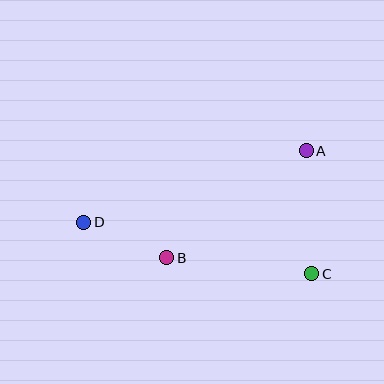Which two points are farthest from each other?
Points A and D are farthest from each other.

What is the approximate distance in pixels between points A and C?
The distance between A and C is approximately 123 pixels.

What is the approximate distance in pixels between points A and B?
The distance between A and B is approximately 176 pixels.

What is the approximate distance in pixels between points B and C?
The distance between B and C is approximately 146 pixels.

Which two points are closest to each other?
Points B and D are closest to each other.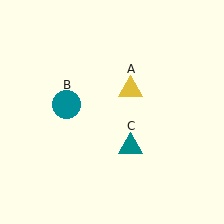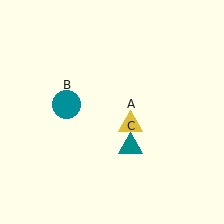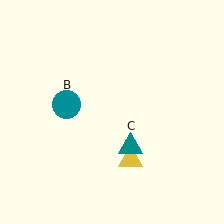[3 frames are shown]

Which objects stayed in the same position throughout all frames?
Teal circle (object B) and teal triangle (object C) remained stationary.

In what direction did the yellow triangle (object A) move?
The yellow triangle (object A) moved down.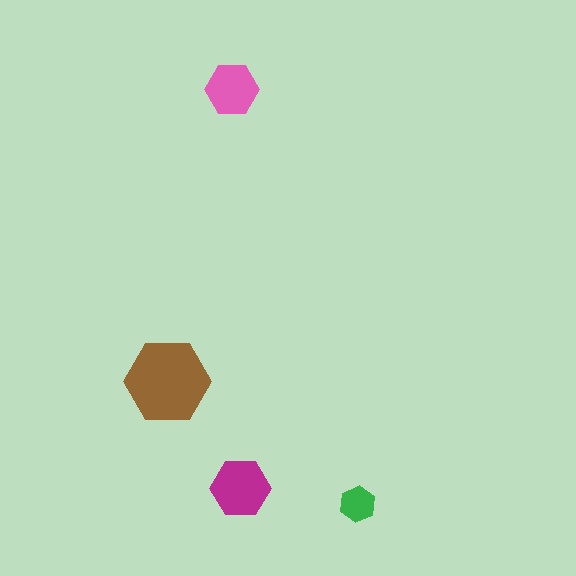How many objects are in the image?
There are 4 objects in the image.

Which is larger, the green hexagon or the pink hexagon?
The pink one.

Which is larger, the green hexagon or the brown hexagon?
The brown one.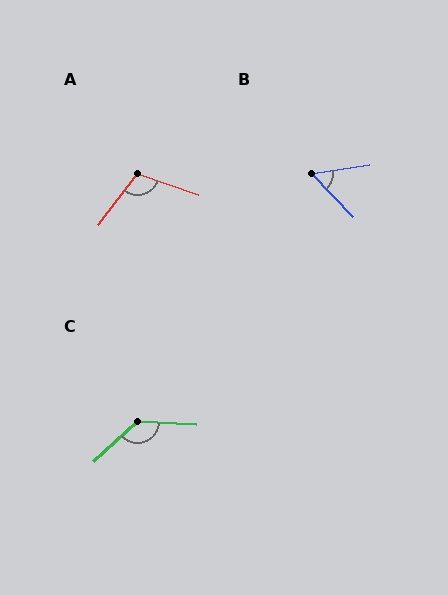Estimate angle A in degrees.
Approximately 109 degrees.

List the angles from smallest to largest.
B (55°), A (109°), C (134°).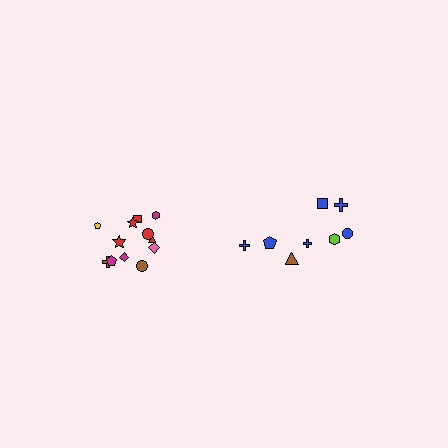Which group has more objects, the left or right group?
The left group.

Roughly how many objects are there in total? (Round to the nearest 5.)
Roughly 20 objects in total.